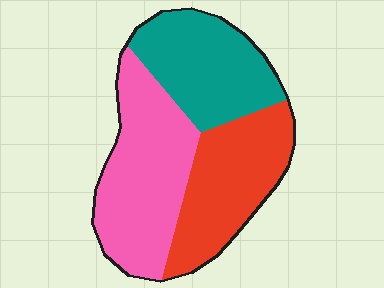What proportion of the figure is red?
Red takes up about one third (1/3) of the figure.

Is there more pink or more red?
Pink.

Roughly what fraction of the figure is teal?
Teal covers around 30% of the figure.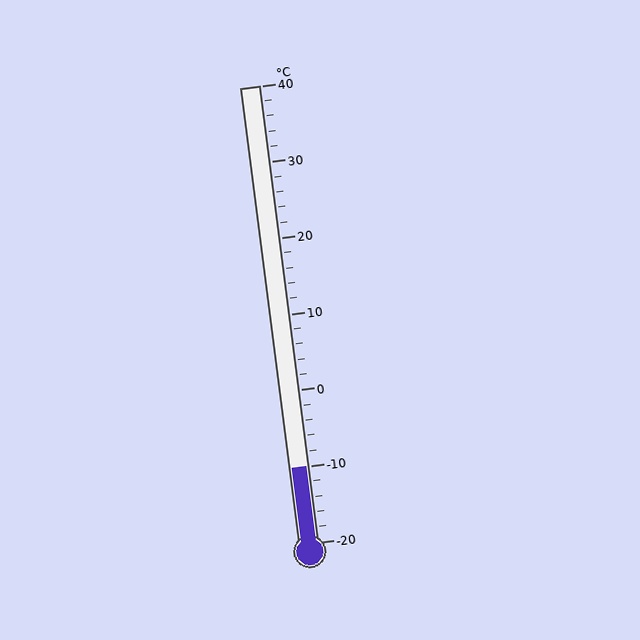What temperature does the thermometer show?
The thermometer shows approximately -10°C.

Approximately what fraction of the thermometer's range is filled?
The thermometer is filled to approximately 15% of its range.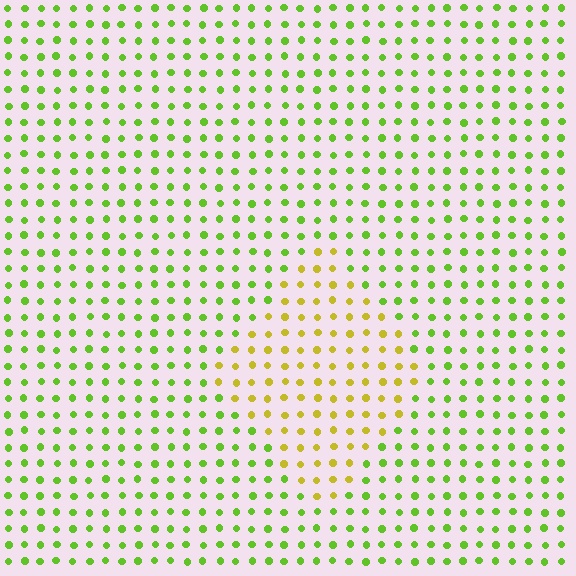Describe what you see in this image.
The image is filled with small lime elements in a uniform arrangement. A diamond-shaped region is visible where the elements are tinted to a slightly different hue, forming a subtle color boundary.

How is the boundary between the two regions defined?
The boundary is defined purely by a slight shift in hue (about 41 degrees). Spacing, size, and orientation are identical on both sides.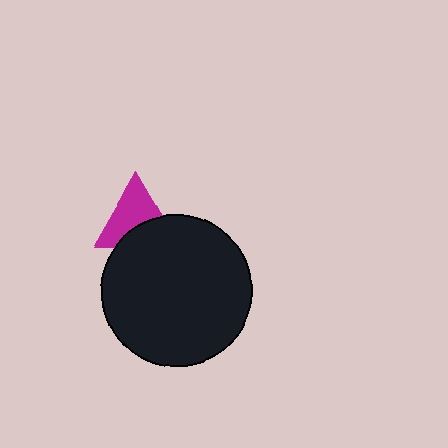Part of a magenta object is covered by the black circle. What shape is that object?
It is a triangle.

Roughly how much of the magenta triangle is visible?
About half of it is visible (roughly 61%).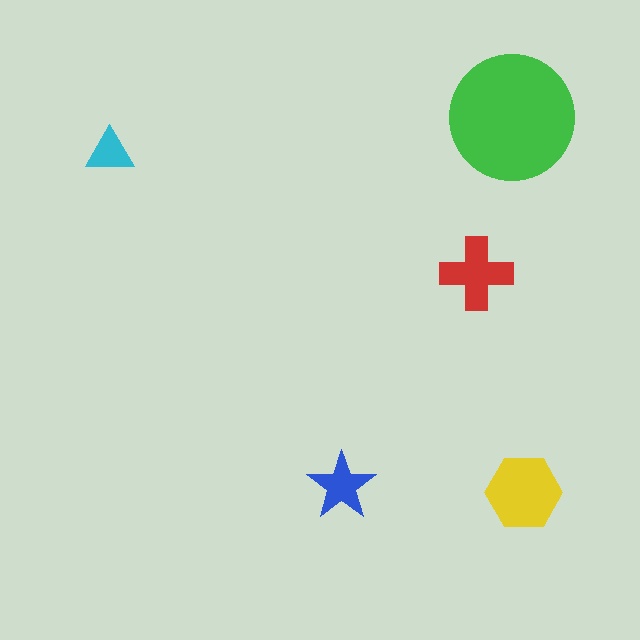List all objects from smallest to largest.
The cyan triangle, the blue star, the red cross, the yellow hexagon, the green circle.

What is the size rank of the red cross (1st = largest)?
3rd.